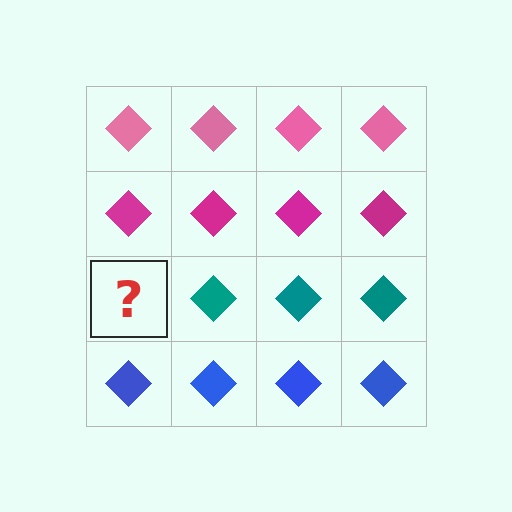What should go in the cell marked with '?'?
The missing cell should contain a teal diamond.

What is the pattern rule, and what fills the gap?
The rule is that each row has a consistent color. The gap should be filled with a teal diamond.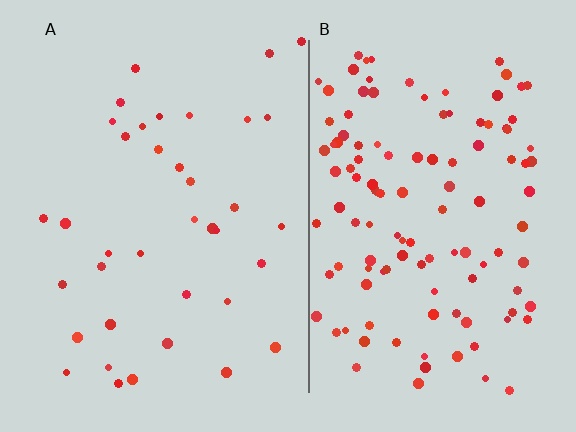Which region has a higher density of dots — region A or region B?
B (the right).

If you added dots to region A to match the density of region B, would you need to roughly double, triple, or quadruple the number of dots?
Approximately triple.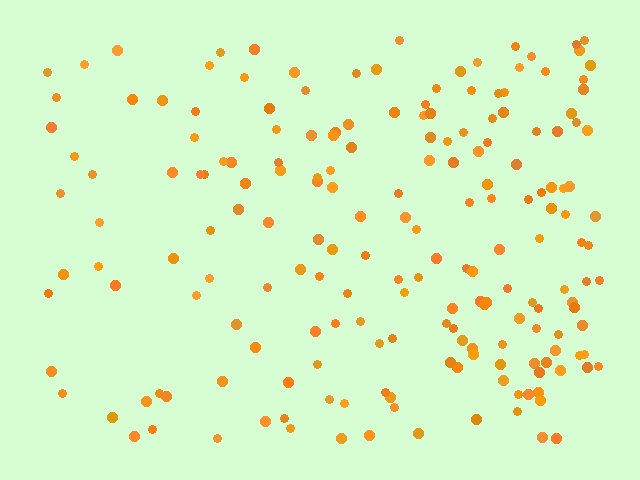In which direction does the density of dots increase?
From left to right, with the right side densest.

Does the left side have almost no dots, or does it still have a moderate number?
Still a moderate number, just noticeably fewer than the right.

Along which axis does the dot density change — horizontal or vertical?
Horizontal.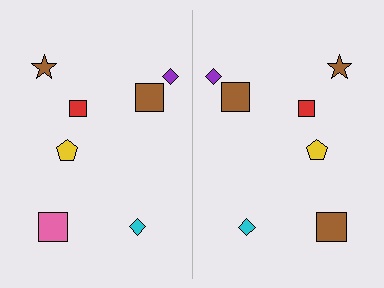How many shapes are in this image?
There are 14 shapes in this image.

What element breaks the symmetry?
The brown square on the right side breaks the symmetry — its mirror counterpart is pink.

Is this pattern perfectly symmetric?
No, the pattern is not perfectly symmetric. The brown square on the right side breaks the symmetry — its mirror counterpart is pink.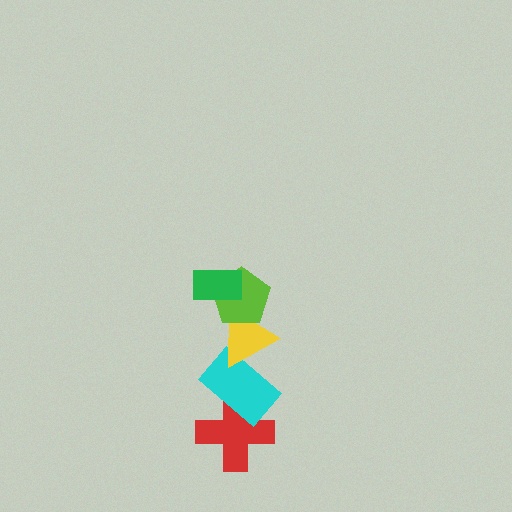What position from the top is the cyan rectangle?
The cyan rectangle is 4th from the top.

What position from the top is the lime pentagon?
The lime pentagon is 2nd from the top.